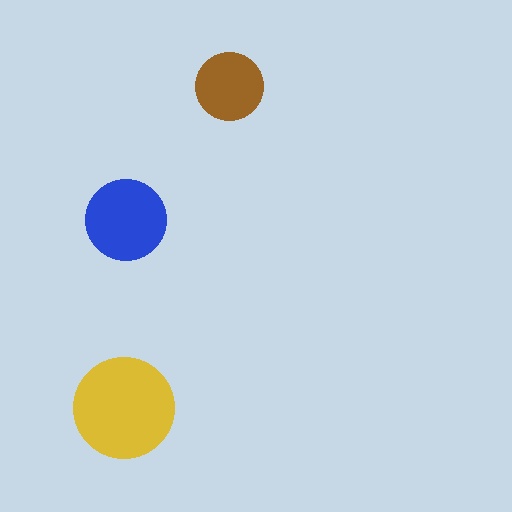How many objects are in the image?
There are 3 objects in the image.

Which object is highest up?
The brown circle is topmost.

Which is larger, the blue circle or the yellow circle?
The yellow one.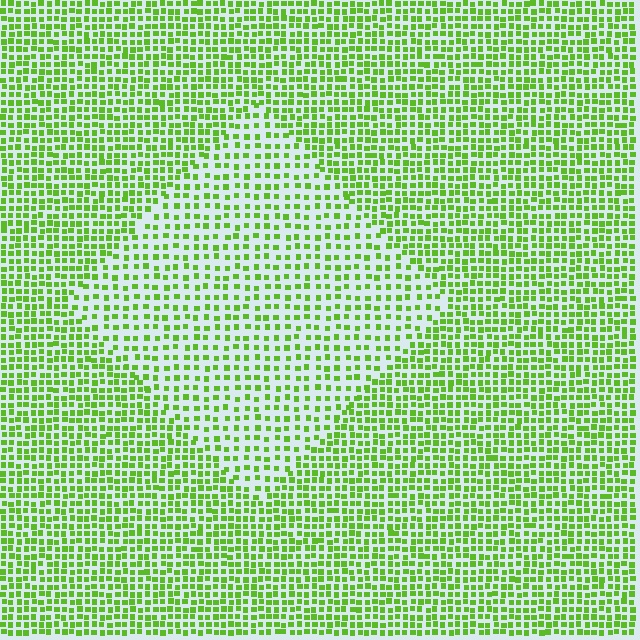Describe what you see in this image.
The image contains small lime elements arranged at two different densities. A diamond-shaped region is visible where the elements are less densely packed than the surrounding area.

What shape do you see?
I see a diamond.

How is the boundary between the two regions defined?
The boundary is defined by a change in element density (approximately 1.8x ratio). All elements are the same color, size, and shape.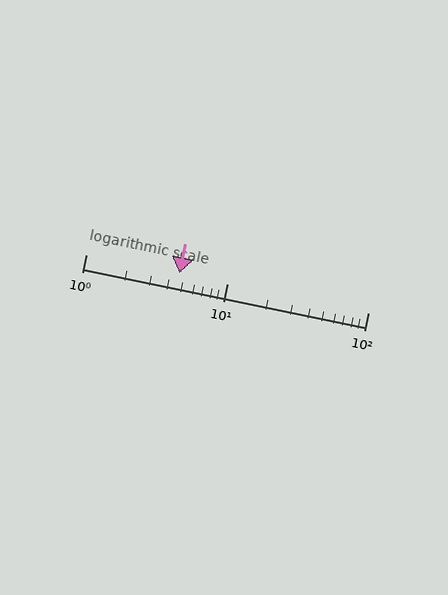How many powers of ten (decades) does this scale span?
The scale spans 2 decades, from 1 to 100.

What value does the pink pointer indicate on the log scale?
The pointer indicates approximately 4.6.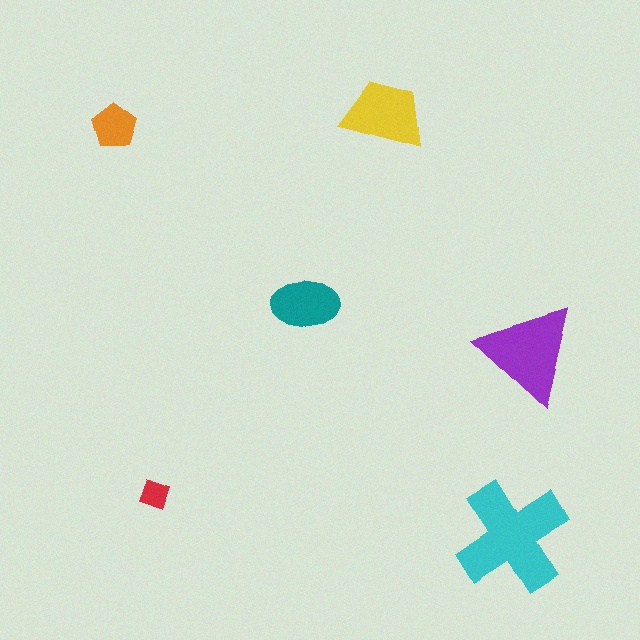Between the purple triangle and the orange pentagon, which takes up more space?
The purple triangle.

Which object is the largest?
The cyan cross.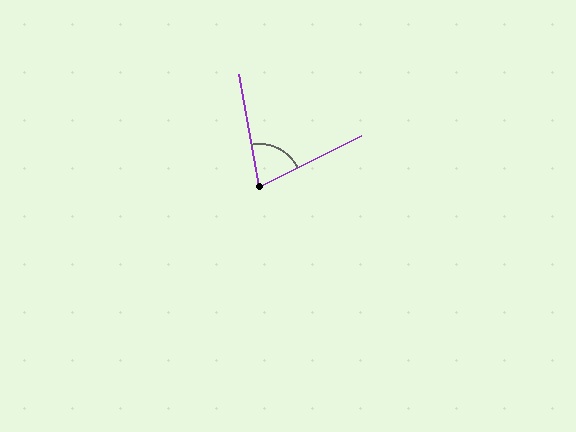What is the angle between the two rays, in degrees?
Approximately 74 degrees.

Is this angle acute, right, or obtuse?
It is acute.